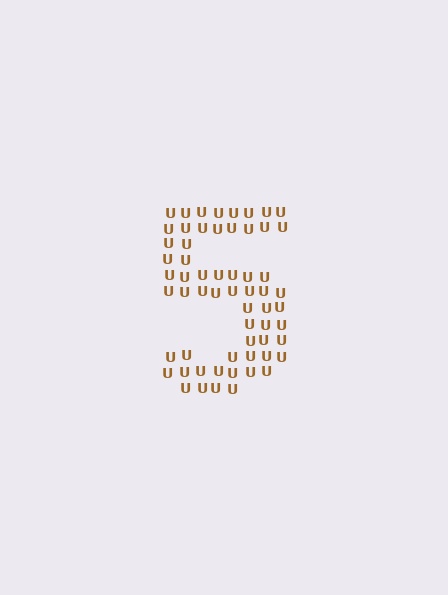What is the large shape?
The large shape is the digit 5.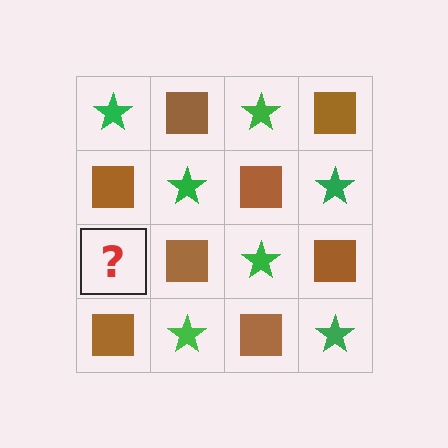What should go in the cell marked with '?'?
The missing cell should contain a green star.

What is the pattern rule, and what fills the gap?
The rule is that it alternates green star and brown square in a checkerboard pattern. The gap should be filled with a green star.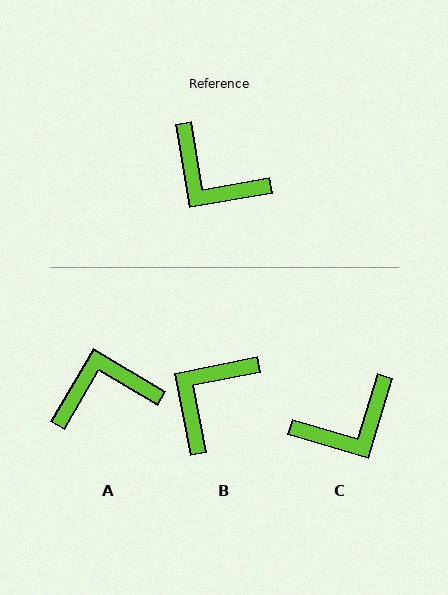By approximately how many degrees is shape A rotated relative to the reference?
Approximately 131 degrees clockwise.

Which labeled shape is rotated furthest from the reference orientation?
A, about 131 degrees away.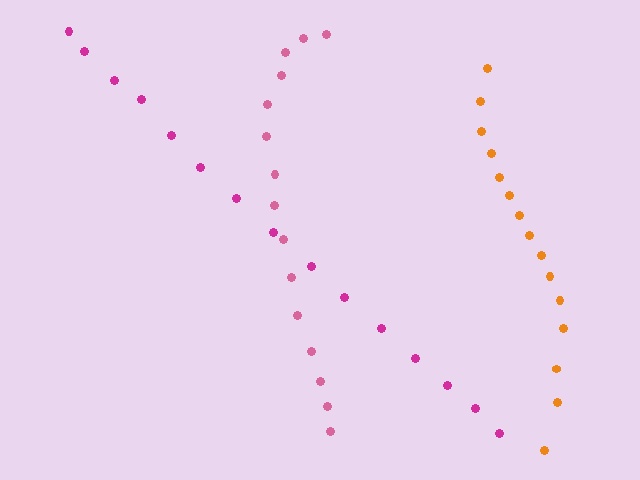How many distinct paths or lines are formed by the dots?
There are 3 distinct paths.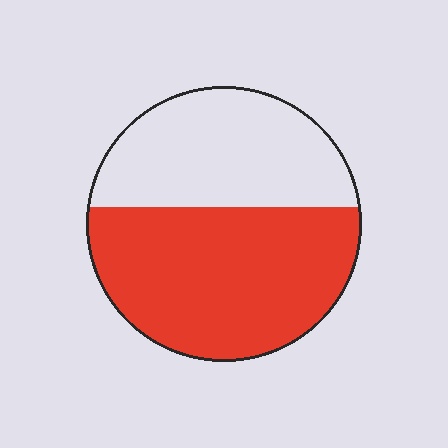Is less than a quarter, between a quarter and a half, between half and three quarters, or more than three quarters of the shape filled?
Between half and three quarters.